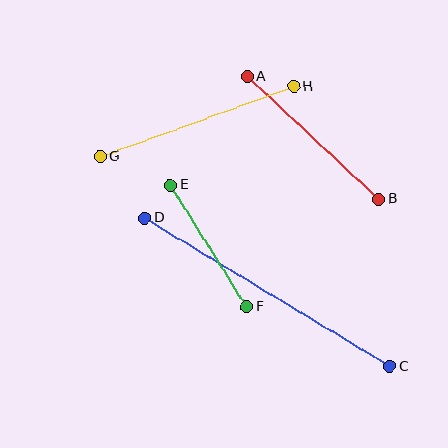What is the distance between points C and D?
The distance is approximately 286 pixels.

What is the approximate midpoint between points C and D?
The midpoint is at approximately (267, 292) pixels.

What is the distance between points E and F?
The distance is approximately 144 pixels.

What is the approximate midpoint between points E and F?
The midpoint is at approximately (209, 246) pixels.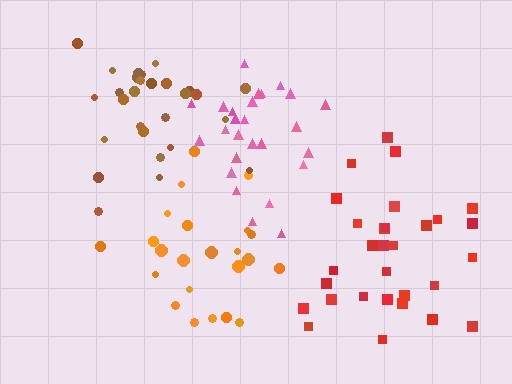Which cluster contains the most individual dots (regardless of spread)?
Red (30).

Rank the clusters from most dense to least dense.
pink, brown, orange, red.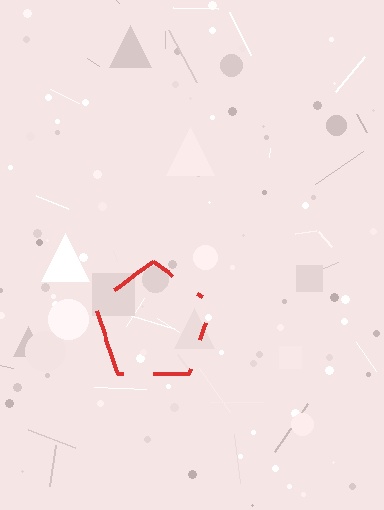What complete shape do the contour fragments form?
The contour fragments form a pentagon.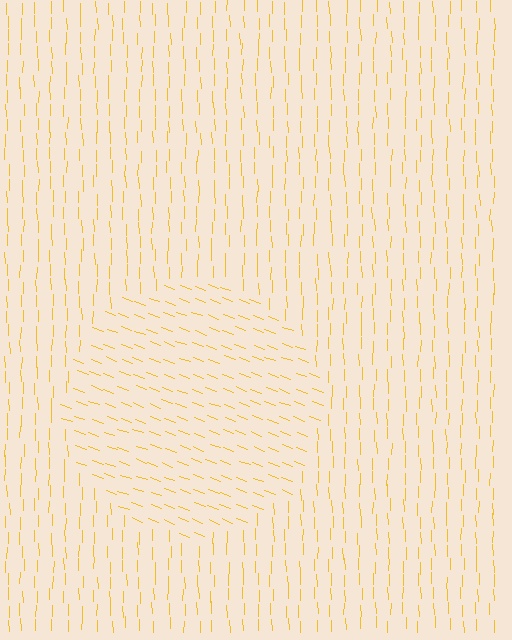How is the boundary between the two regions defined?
The boundary is defined purely by a change in line orientation (approximately 69 degrees difference). All lines are the same color and thickness.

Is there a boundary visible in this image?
Yes, there is a texture boundary formed by a change in line orientation.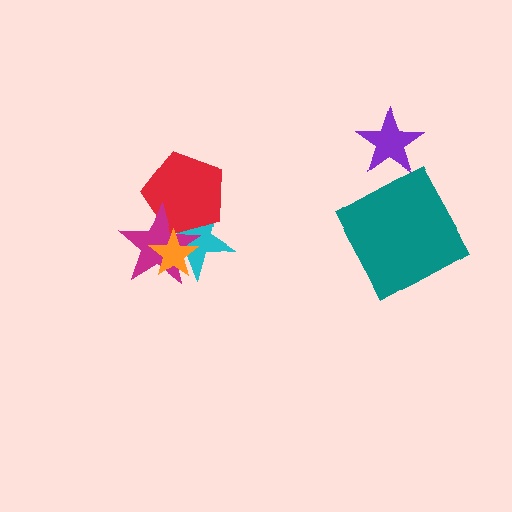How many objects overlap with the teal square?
0 objects overlap with the teal square.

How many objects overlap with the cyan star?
3 objects overlap with the cyan star.